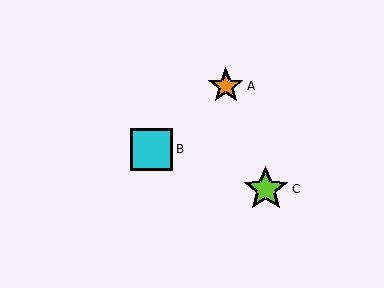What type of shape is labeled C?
Shape C is a lime star.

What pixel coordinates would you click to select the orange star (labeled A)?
Click at (226, 86) to select the orange star A.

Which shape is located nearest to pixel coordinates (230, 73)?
The orange star (labeled A) at (226, 86) is nearest to that location.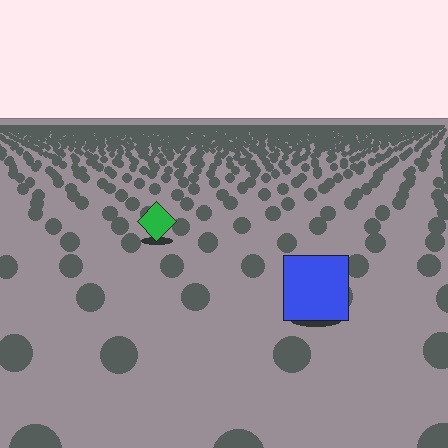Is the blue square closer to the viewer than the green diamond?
Yes. The blue square is closer — you can tell from the texture gradient: the ground texture is coarser near it.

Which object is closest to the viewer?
The blue square is closest. The texture marks near it are larger and more spread out.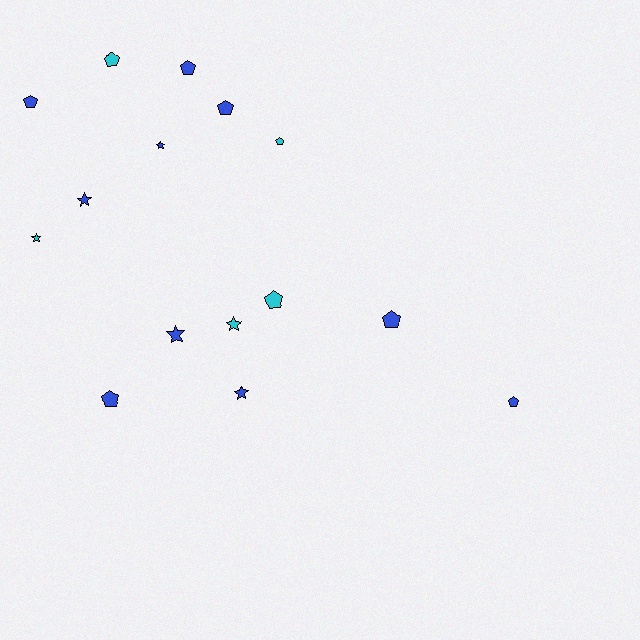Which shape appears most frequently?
Pentagon, with 9 objects.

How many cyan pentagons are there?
There are 3 cyan pentagons.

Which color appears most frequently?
Blue, with 10 objects.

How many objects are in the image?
There are 15 objects.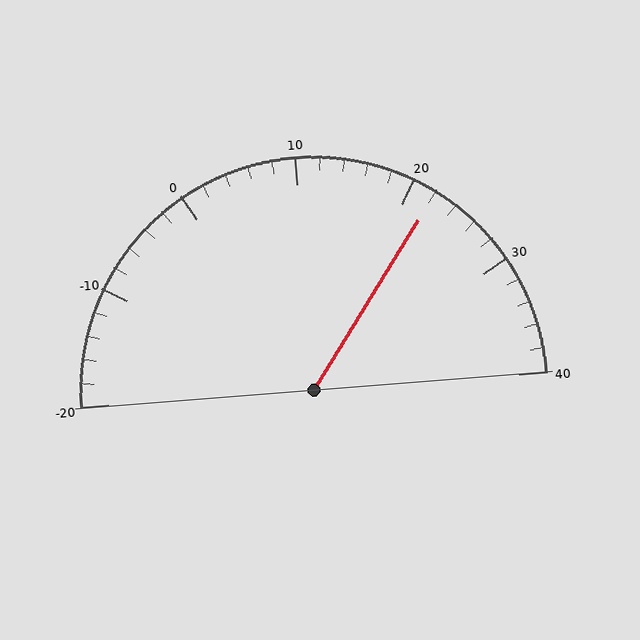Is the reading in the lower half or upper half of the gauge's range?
The reading is in the upper half of the range (-20 to 40).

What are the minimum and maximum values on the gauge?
The gauge ranges from -20 to 40.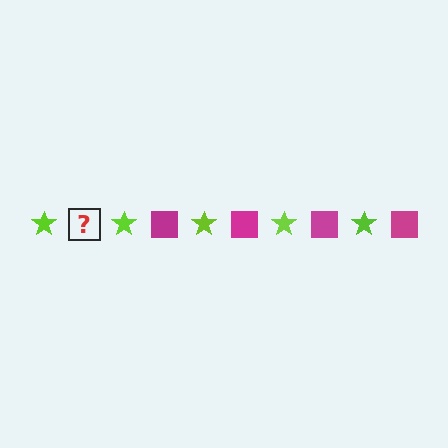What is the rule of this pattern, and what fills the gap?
The rule is that the pattern alternates between lime star and magenta square. The gap should be filled with a magenta square.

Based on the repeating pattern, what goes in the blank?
The blank should be a magenta square.